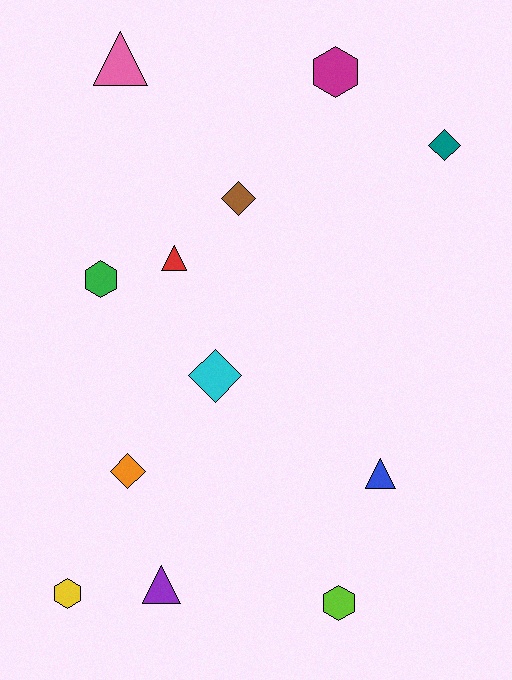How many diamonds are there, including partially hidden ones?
There are 4 diamonds.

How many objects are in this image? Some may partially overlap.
There are 12 objects.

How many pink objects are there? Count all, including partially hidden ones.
There is 1 pink object.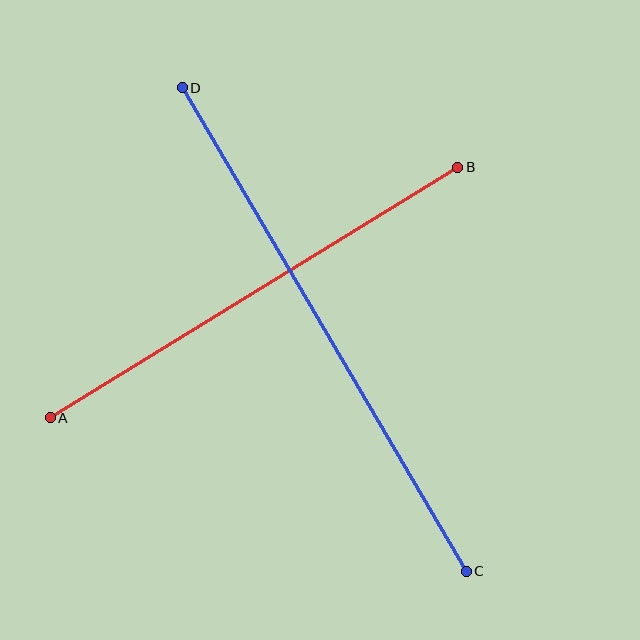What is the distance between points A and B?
The distance is approximately 479 pixels.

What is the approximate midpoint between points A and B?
The midpoint is at approximately (254, 293) pixels.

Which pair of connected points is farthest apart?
Points C and D are farthest apart.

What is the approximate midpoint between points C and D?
The midpoint is at approximately (324, 330) pixels.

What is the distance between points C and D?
The distance is approximately 560 pixels.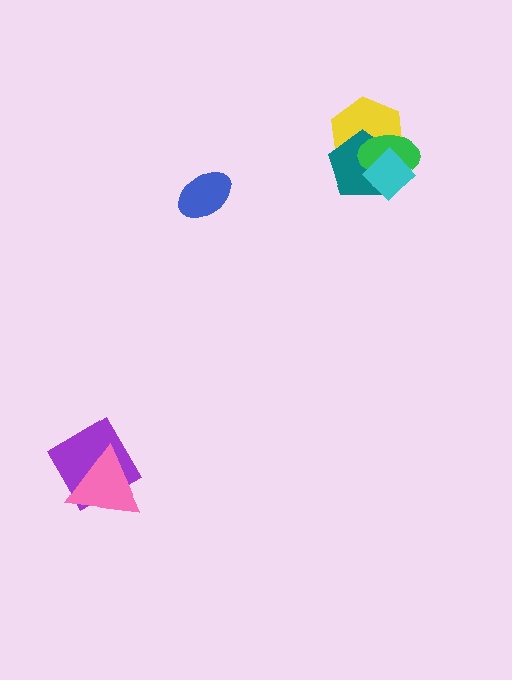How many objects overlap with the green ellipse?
3 objects overlap with the green ellipse.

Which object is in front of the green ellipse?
The cyan diamond is in front of the green ellipse.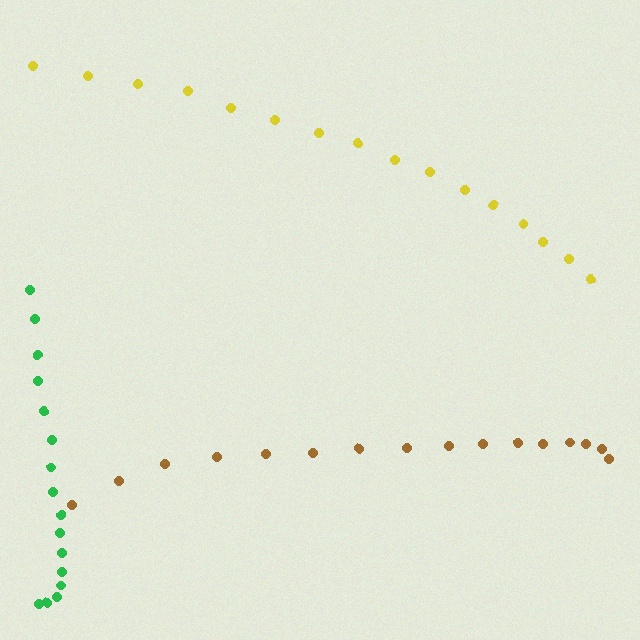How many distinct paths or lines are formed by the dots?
There are 3 distinct paths.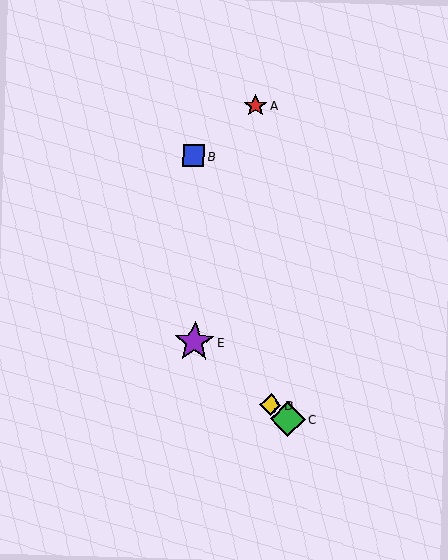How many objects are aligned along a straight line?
3 objects (C, D, E) are aligned along a straight line.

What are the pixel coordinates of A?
Object A is at (256, 105).